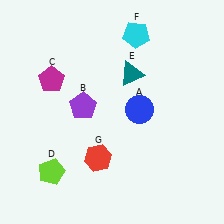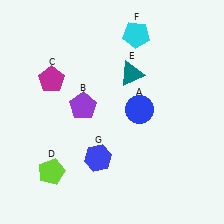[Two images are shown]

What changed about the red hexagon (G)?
In Image 1, G is red. In Image 2, it changed to blue.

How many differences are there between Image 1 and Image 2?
There is 1 difference between the two images.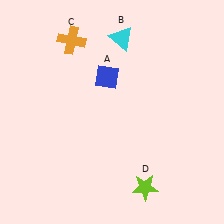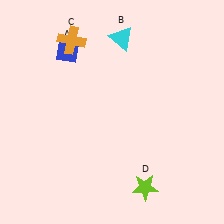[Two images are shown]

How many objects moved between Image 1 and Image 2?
1 object moved between the two images.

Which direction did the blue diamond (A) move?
The blue diamond (A) moved left.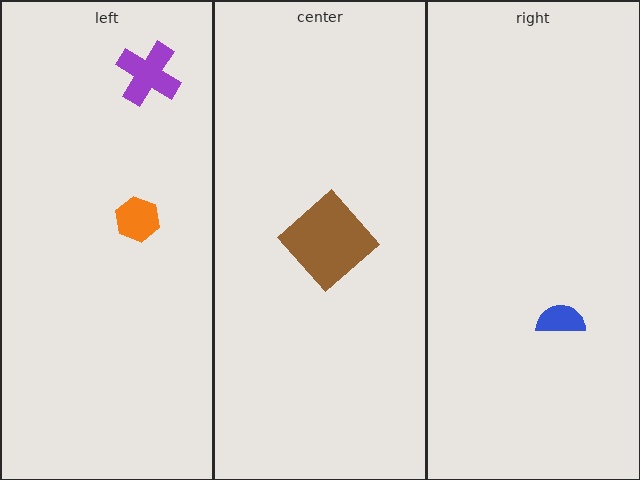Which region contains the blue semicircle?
The right region.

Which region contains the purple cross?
The left region.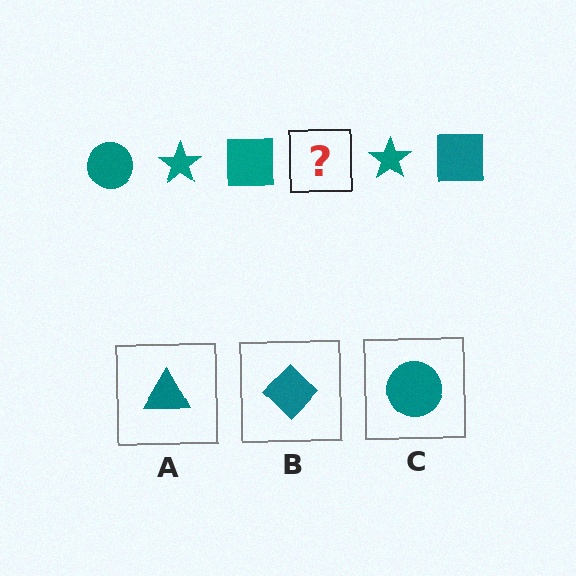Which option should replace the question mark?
Option C.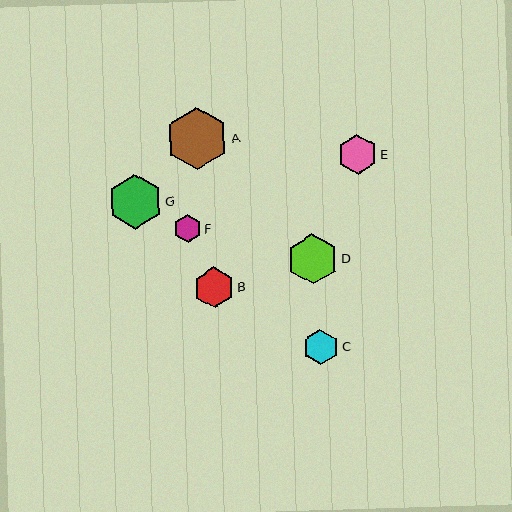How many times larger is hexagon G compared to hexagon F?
Hexagon G is approximately 1.9 times the size of hexagon F.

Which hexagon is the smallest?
Hexagon F is the smallest with a size of approximately 28 pixels.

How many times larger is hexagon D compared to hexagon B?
Hexagon D is approximately 1.2 times the size of hexagon B.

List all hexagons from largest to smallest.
From largest to smallest: A, G, D, B, E, C, F.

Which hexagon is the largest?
Hexagon A is the largest with a size of approximately 62 pixels.